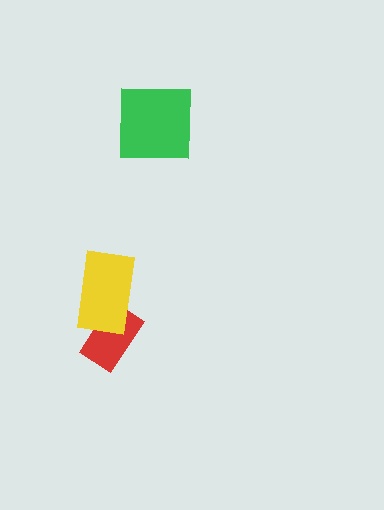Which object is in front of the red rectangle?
The yellow rectangle is in front of the red rectangle.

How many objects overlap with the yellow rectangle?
1 object overlaps with the yellow rectangle.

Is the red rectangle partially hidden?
Yes, it is partially covered by another shape.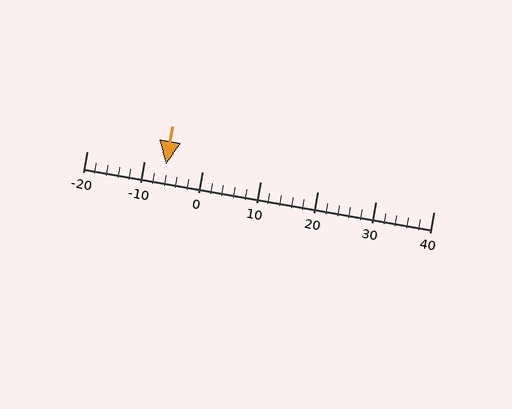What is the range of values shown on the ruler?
The ruler shows values from -20 to 40.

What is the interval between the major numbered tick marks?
The major tick marks are spaced 10 units apart.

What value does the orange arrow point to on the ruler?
The orange arrow points to approximately -6.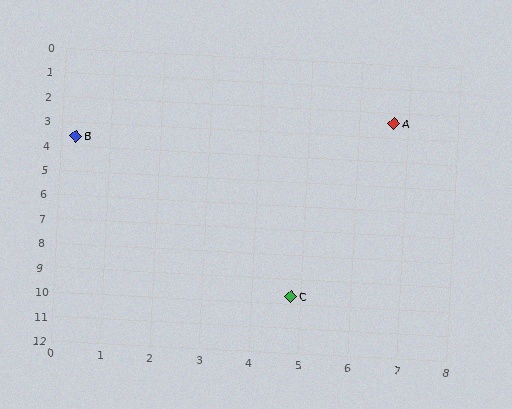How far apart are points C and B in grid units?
Points C and B are about 7.6 grid units apart.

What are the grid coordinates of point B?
Point B is at approximately (0.3, 3.6).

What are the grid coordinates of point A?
Point A is at approximately (6.7, 2.4).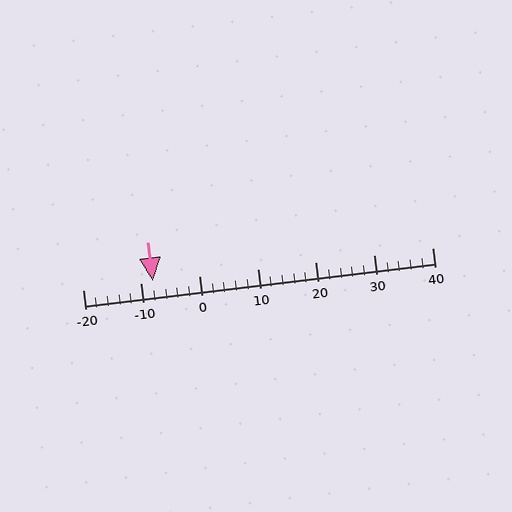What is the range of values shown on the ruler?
The ruler shows values from -20 to 40.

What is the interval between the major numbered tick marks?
The major tick marks are spaced 10 units apart.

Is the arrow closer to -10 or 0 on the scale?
The arrow is closer to -10.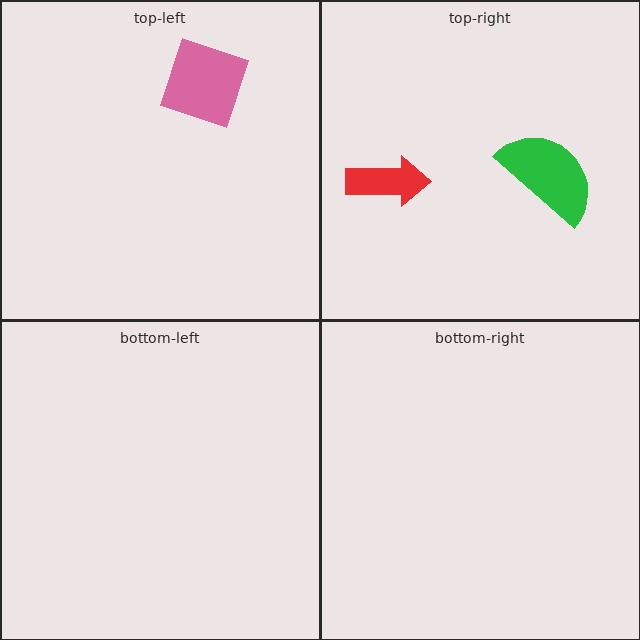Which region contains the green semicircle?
The top-right region.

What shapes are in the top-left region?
The pink square.